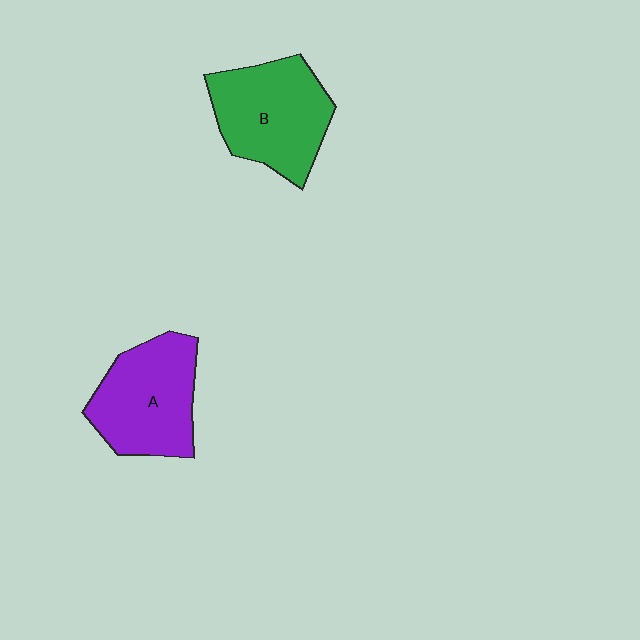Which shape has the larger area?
Shape B (green).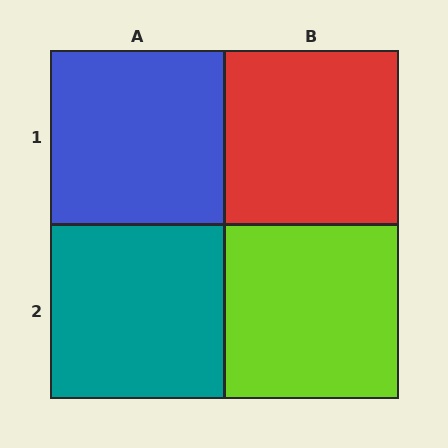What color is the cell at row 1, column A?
Blue.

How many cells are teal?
1 cell is teal.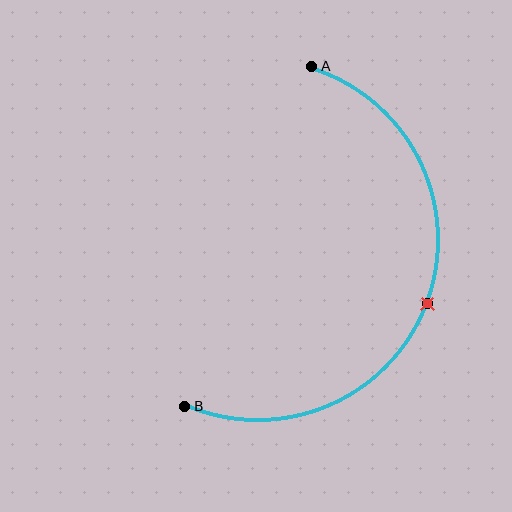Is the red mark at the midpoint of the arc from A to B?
Yes. The red mark lies on the arc at equal arc-length from both A and B — it is the arc midpoint.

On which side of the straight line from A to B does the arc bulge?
The arc bulges to the right of the straight line connecting A and B.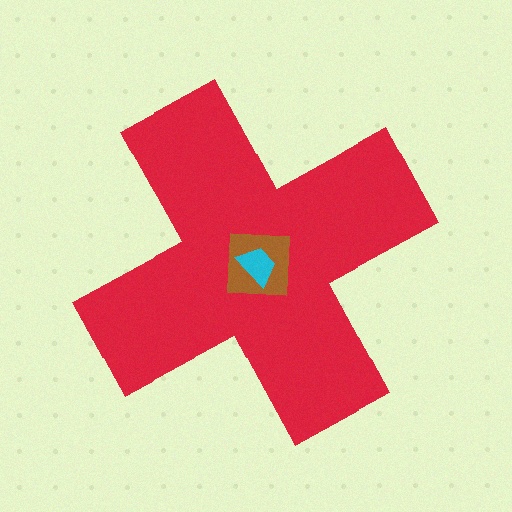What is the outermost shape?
The red cross.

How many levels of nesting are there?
3.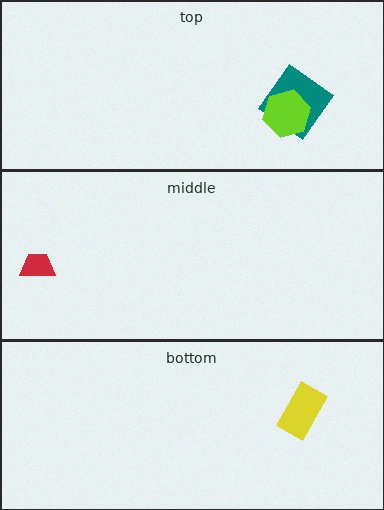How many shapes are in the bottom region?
1.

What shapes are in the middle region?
The red trapezoid.